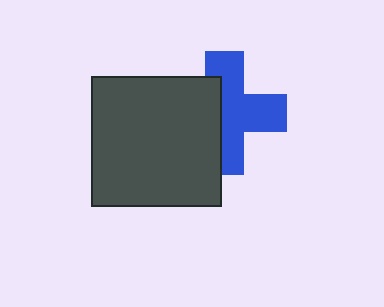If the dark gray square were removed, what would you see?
You would see the complete blue cross.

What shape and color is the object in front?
The object in front is a dark gray square.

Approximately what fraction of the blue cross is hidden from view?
Roughly 41% of the blue cross is hidden behind the dark gray square.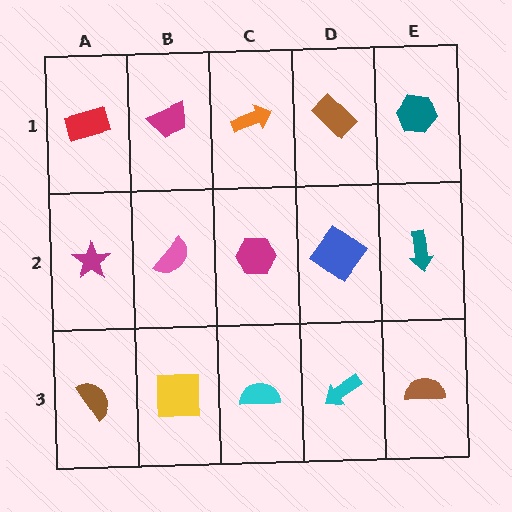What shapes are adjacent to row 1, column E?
A teal arrow (row 2, column E), a brown rectangle (row 1, column D).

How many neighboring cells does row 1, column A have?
2.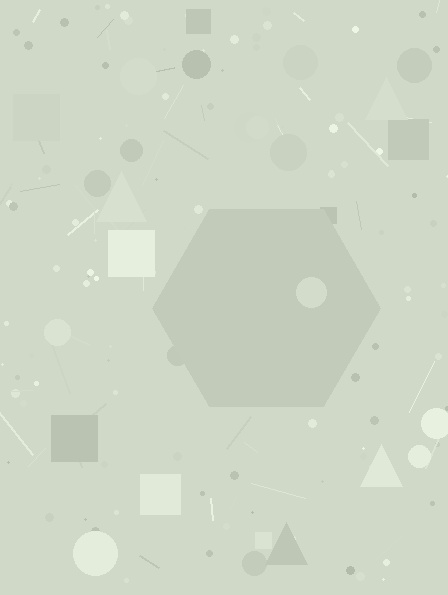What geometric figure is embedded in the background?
A hexagon is embedded in the background.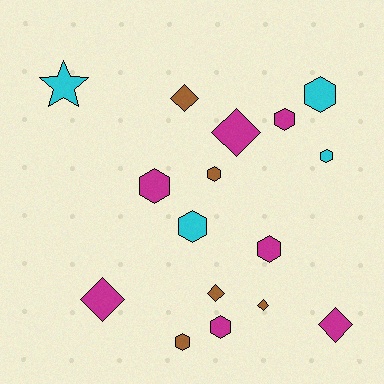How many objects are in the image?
There are 16 objects.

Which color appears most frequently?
Magenta, with 7 objects.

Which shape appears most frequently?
Hexagon, with 9 objects.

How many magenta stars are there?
There are no magenta stars.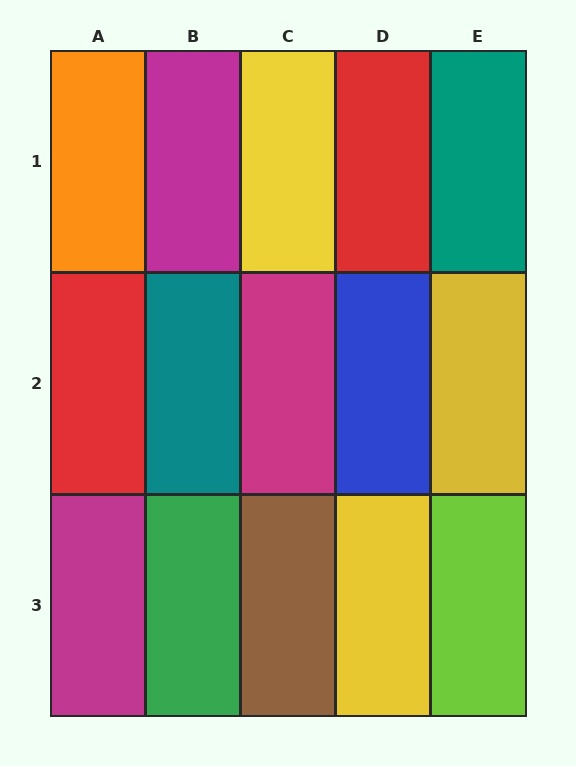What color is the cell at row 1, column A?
Orange.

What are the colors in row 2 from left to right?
Red, teal, magenta, blue, yellow.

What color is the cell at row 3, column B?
Green.